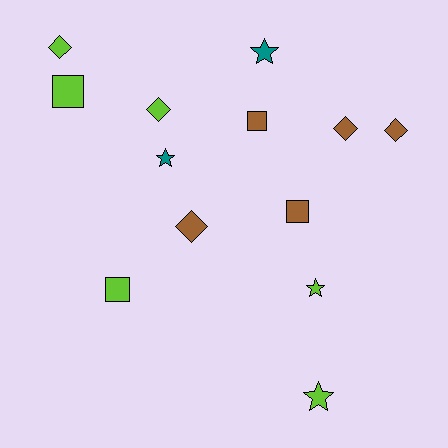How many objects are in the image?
There are 13 objects.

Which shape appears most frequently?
Diamond, with 5 objects.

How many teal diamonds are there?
There are no teal diamonds.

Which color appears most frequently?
Lime, with 6 objects.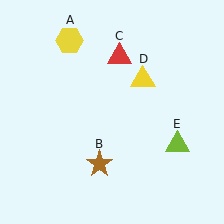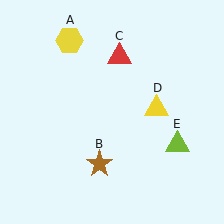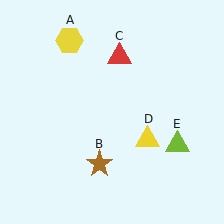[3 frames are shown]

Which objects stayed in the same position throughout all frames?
Yellow hexagon (object A) and brown star (object B) and red triangle (object C) and lime triangle (object E) remained stationary.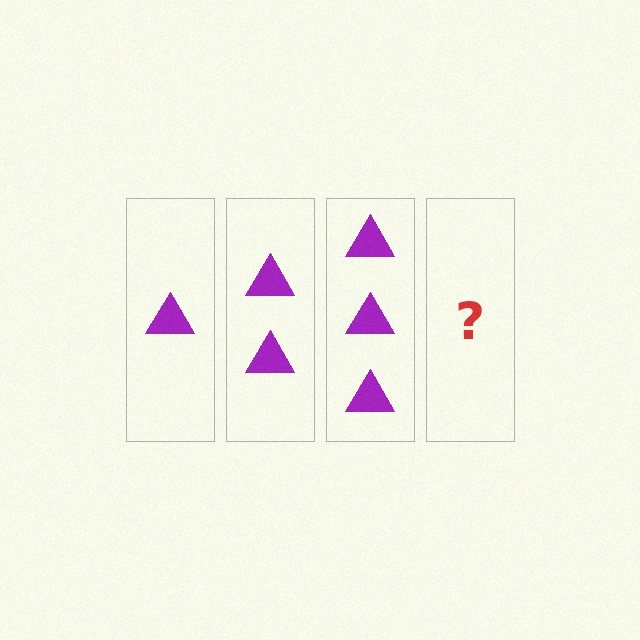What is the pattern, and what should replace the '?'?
The pattern is that each step adds one more triangle. The '?' should be 4 triangles.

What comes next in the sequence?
The next element should be 4 triangles.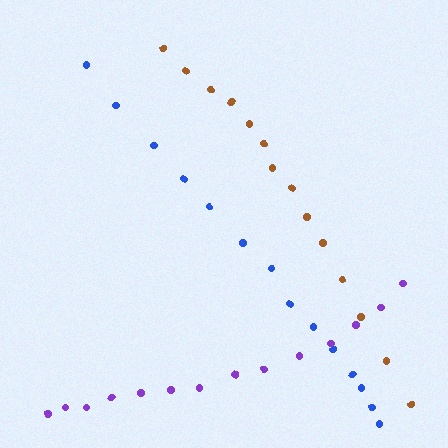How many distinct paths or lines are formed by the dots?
There are 3 distinct paths.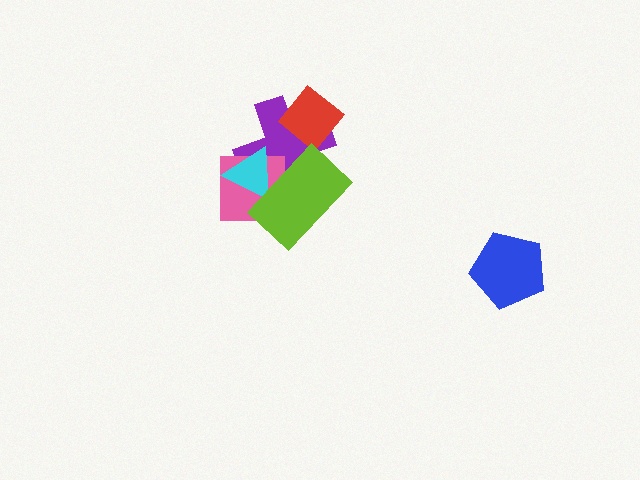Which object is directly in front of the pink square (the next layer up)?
The cyan triangle is directly in front of the pink square.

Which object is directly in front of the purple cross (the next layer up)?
The red diamond is directly in front of the purple cross.